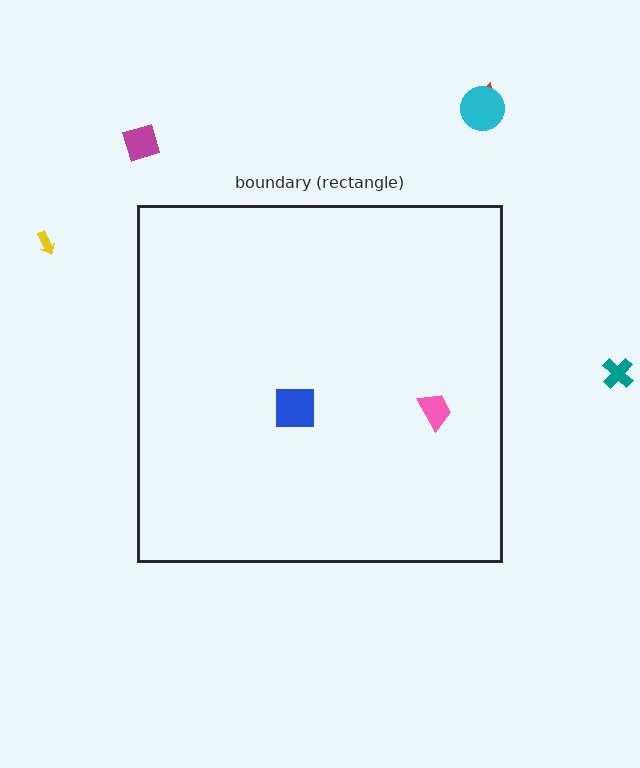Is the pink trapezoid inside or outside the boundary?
Inside.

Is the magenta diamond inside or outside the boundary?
Outside.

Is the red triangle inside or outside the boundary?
Outside.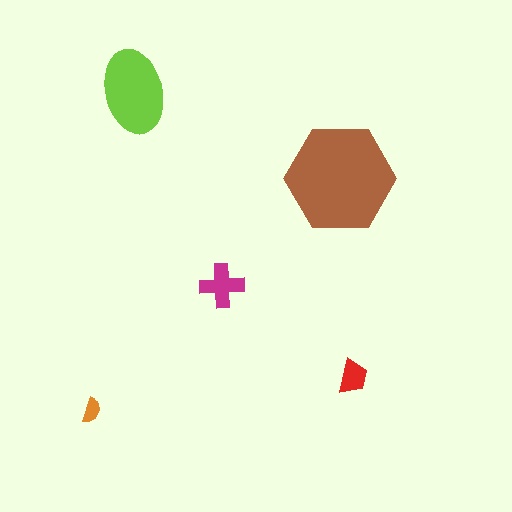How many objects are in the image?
There are 5 objects in the image.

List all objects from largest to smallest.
The brown hexagon, the lime ellipse, the magenta cross, the red trapezoid, the orange semicircle.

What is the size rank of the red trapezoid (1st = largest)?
4th.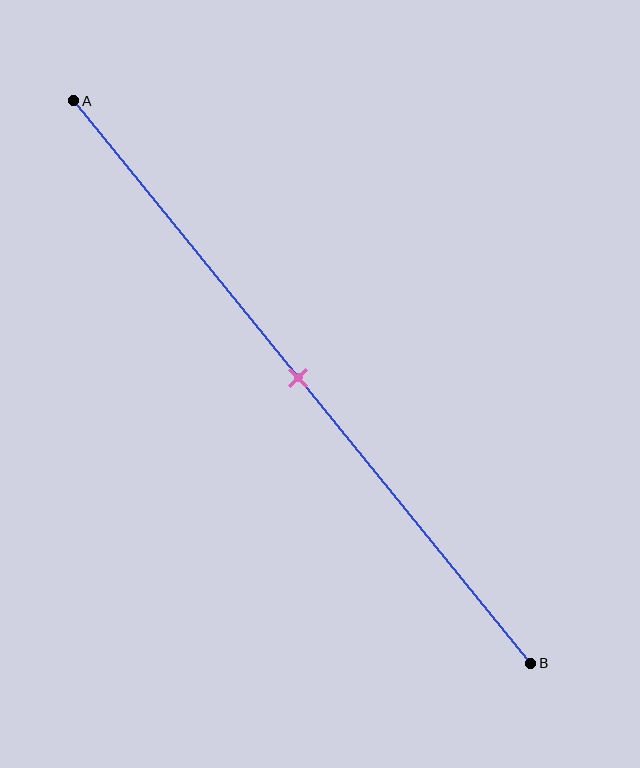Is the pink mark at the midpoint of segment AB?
Yes, the mark is approximately at the midpoint.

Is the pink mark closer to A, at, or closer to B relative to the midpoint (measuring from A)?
The pink mark is approximately at the midpoint of segment AB.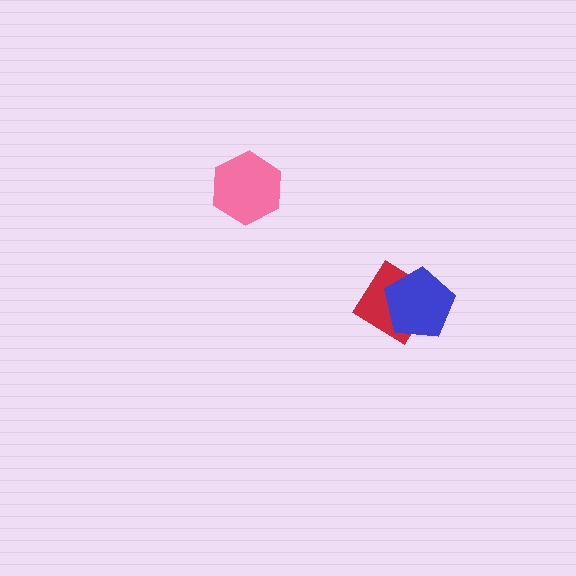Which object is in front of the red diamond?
The blue pentagon is in front of the red diamond.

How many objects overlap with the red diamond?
1 object overlaps with the red diamond.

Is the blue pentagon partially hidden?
No, no other shape covers it.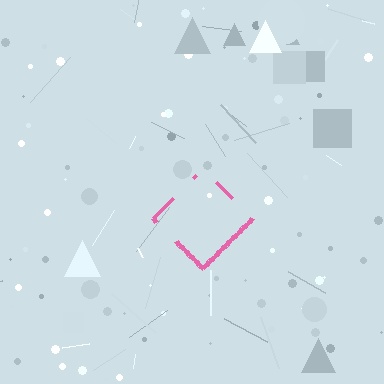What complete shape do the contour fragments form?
The contour fragments form a diamond.